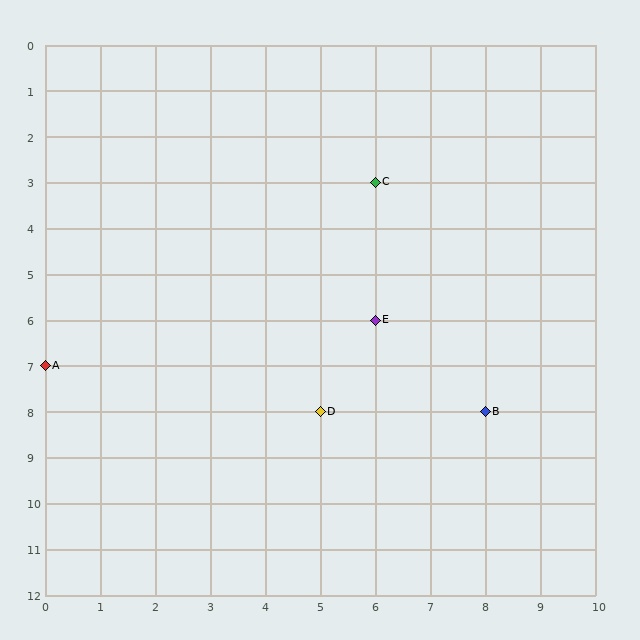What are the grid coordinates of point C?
Point C is at grid coordinates (6, 3).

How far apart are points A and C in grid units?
Points A and C are 6 columns and 4 rows apart (about 7.2 grid units diagonally).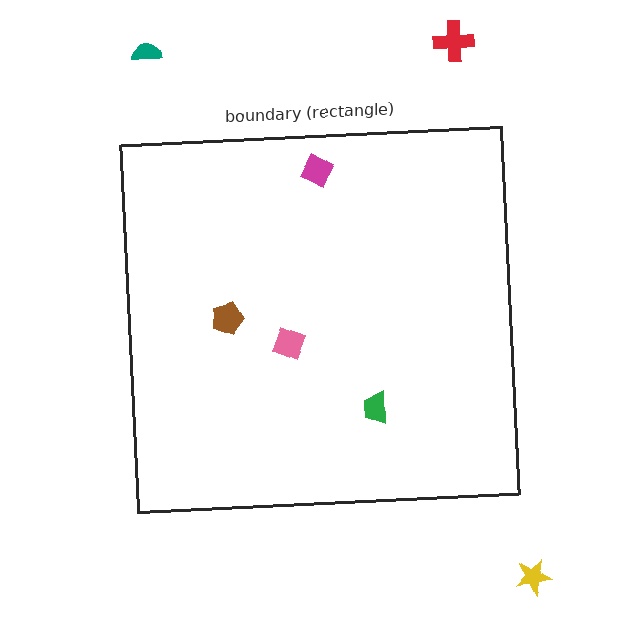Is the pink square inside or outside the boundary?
Inside.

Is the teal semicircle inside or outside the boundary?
Outside.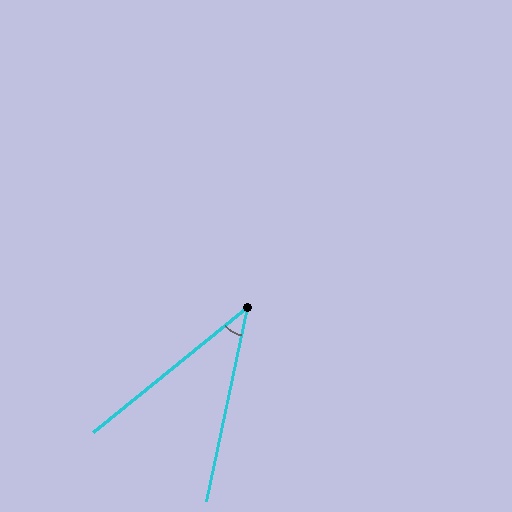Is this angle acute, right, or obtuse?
It is acute.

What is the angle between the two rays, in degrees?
Approximately 39 degrees.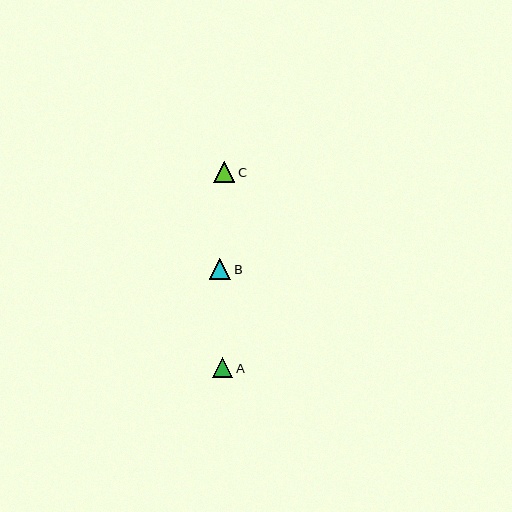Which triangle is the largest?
Triangle B is the largest with a size of approximately 22 pixels.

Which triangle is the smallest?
Triangle A is the smallest with a size of approximately 20 pixels.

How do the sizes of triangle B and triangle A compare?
Triangle B and triangle A are approximately the same size.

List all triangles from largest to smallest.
From largest to smallest: B, C, A.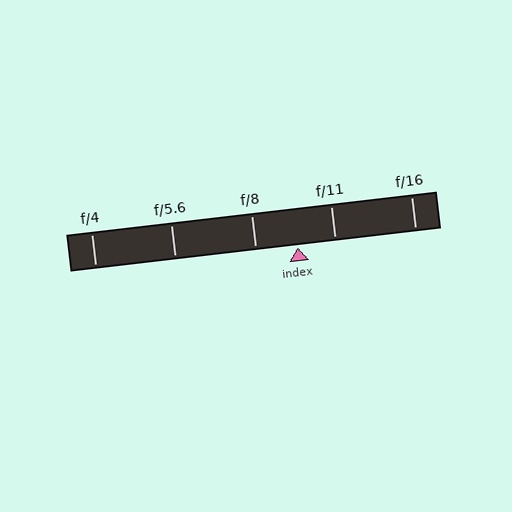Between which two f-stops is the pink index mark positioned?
The index mark is between f/8 and f/11.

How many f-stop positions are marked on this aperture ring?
There are 5 f-stop positions marked.